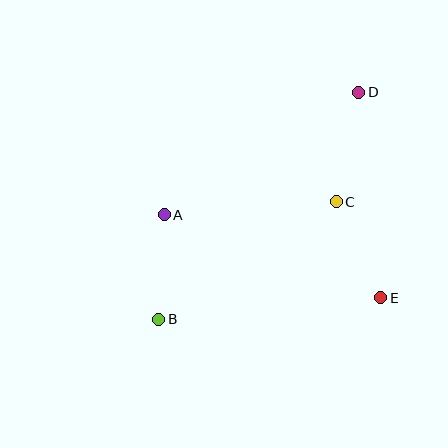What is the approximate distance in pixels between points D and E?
The distance between D and E is approximately 207 pixels.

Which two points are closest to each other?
Points A and B are closest to each other.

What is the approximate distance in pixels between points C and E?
The distance between C and E is approximately 106 pixels.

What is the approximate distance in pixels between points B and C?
The distance between B and C is approximately 213 pixels.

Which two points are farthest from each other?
Points B and D are farthest from each other.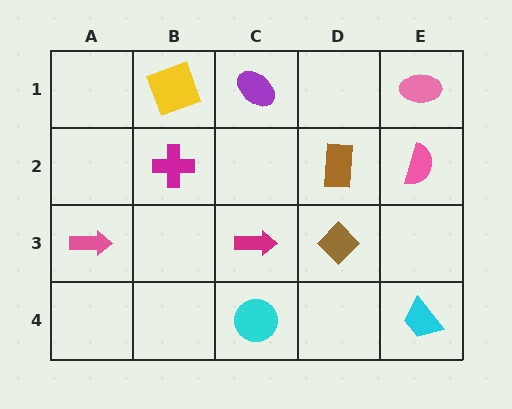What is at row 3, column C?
A magenta arrow.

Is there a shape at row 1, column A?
No, that cell is empty.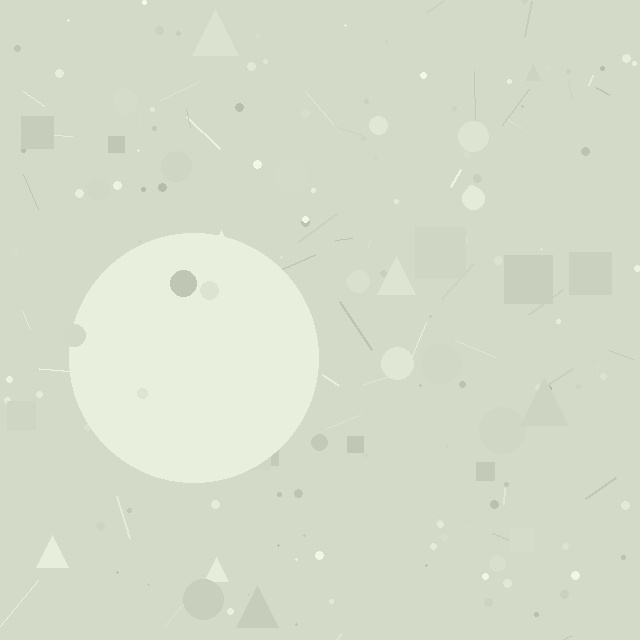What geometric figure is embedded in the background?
A circle is embedded in the background.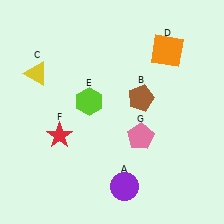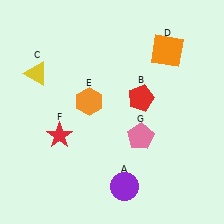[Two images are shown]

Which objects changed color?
B changed from brown to red. E changed from lime to orange.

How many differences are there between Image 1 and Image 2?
There are 2 differences between the two images.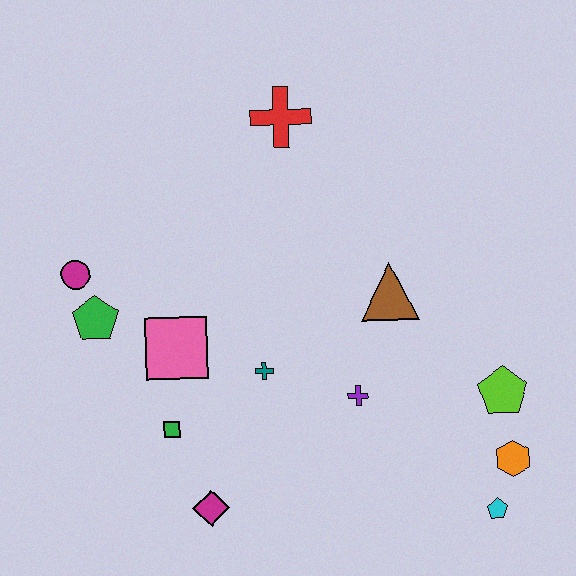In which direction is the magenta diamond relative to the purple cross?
The magenta diamond is to the left of the purple cross.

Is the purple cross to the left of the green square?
No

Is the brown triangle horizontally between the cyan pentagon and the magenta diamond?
Yes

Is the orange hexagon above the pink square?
No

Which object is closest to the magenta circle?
The green pentagon is closest to the magenta circle.